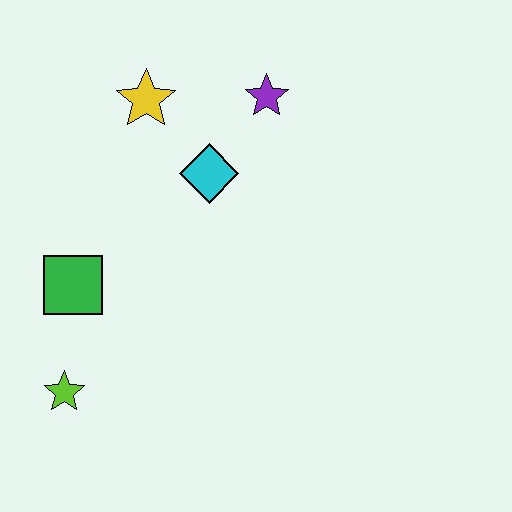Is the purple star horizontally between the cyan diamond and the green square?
No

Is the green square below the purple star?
Yes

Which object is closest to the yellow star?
The cyan diamond is closest to the yellow star.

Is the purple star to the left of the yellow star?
No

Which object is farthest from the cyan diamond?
The lime star is farthest from the cyan diamond.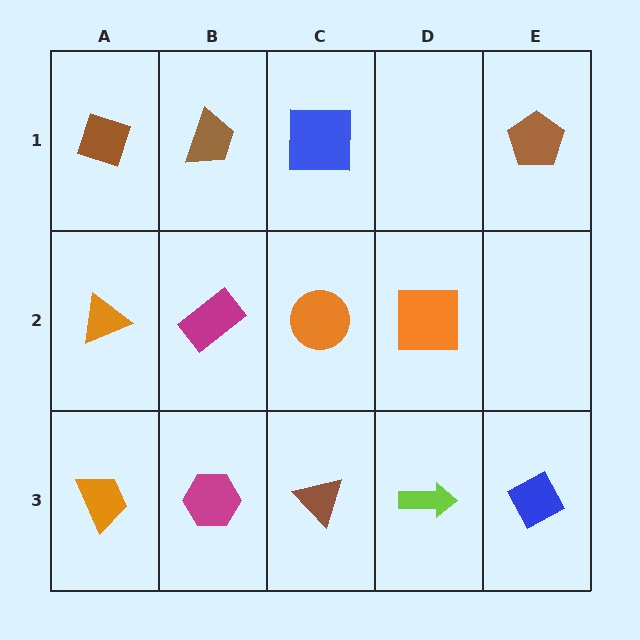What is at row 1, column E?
A brown pentagon.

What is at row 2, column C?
An orange circle.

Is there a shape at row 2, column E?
No, that cell is empty.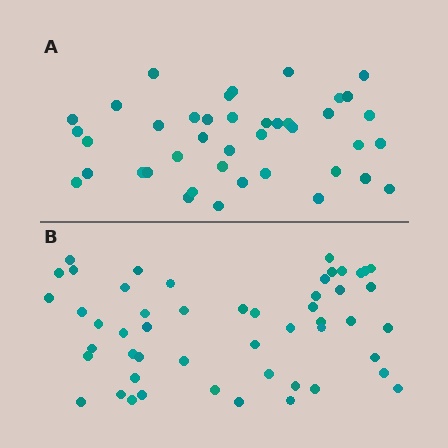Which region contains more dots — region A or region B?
Region B (the bottom region) has more dots.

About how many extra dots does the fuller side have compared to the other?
Region B has roughly 10 or so more dots than region A.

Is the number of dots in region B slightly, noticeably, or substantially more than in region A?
Region B has only slightly more — the two regions are fairly close. The ratio is roughly 1.2 to 1.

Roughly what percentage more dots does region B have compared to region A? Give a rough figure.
About 25% more.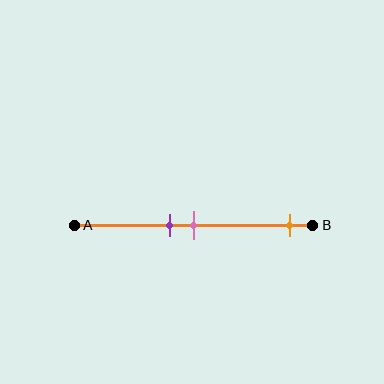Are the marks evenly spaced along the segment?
No, the marks are not evenly spaced.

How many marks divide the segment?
There are 3 marks dividing the segment.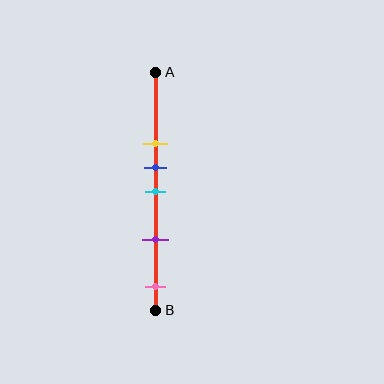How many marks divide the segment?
There are 5 marks dividing the segment.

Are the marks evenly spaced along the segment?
No, the marks are not evenly spaced.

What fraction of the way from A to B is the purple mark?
The purple mark is approximately 70% (0.7) of the way from A to B.